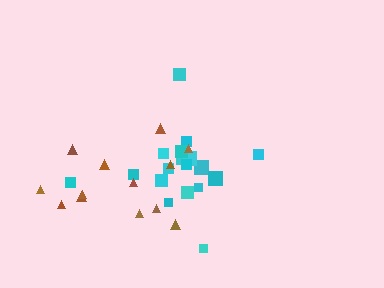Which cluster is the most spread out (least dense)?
Brown.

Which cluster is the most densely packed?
Cyan.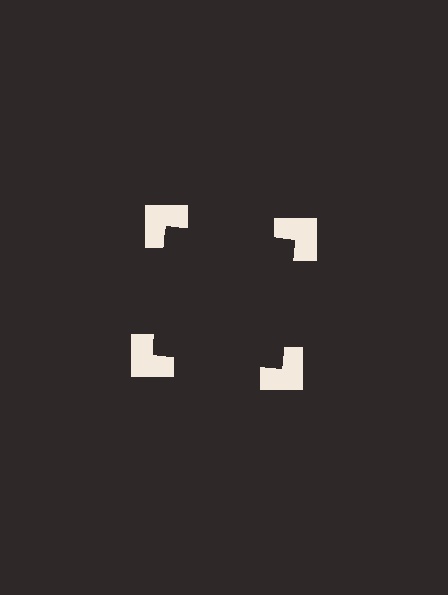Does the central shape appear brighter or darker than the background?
It typically appears slightly darker than the background, even though no actual brightness change is drawn.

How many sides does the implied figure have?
4 sides.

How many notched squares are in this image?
There are 4 — one at each vertex of the illusory square.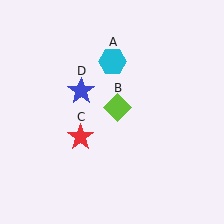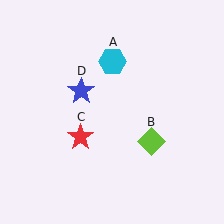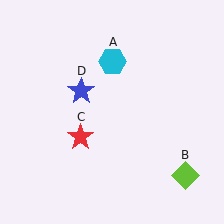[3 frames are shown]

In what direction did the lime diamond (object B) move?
The lime diamond (object B) moved down and to the right.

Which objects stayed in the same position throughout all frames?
Cyan hexagon (object A) and red star (object C) and blue star (object D) remained stationary.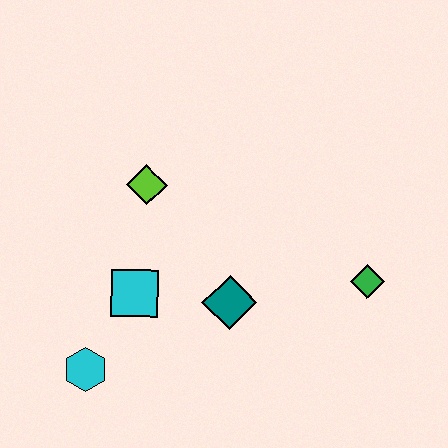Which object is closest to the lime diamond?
The cyan square is closest to the lime diamond.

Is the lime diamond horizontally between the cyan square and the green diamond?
Yes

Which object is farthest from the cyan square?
The green diamond is farthest from the cyan square.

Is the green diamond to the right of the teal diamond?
Yes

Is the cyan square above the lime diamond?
No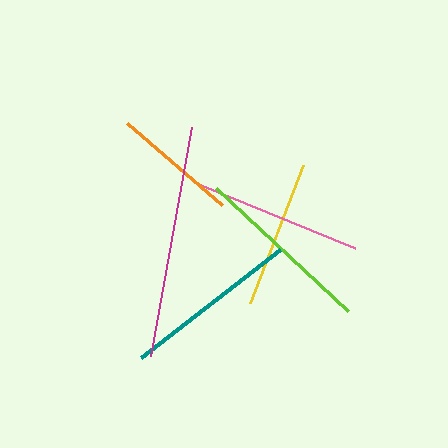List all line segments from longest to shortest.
From longest to shortest: magenta, lime, teal, pink, yellow, orange.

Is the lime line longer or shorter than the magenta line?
The magenta line is longer than the lime line.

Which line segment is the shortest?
The orange line is the shortest at approximately 125 pixels.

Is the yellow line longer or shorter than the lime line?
The lime line is longer than the yellow line.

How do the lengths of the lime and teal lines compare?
The lime and teal lines are approximately the same length.